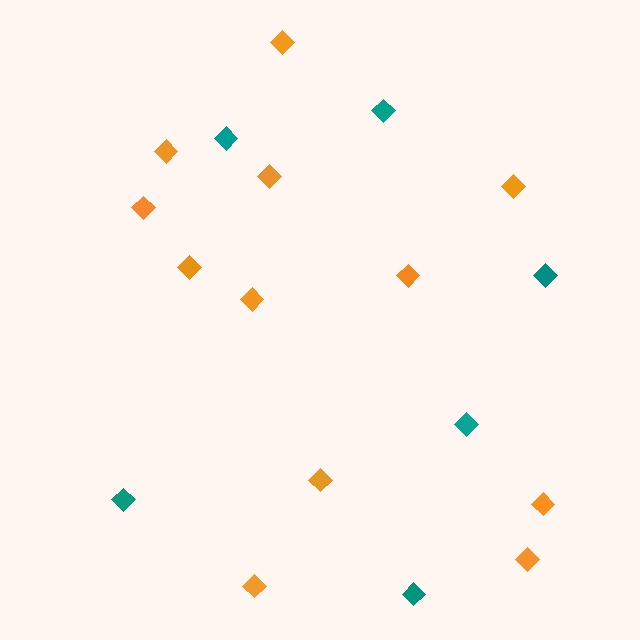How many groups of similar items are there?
There are 2 groups: one group of teal diamonds (6) and one group of orange diamonds (12).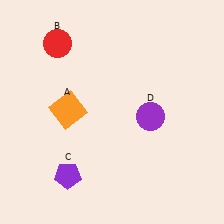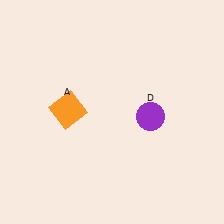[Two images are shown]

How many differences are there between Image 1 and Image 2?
There are 2 differences between the two images.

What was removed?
The red circle (B), the purple pentagon (C) were removed in Image 2.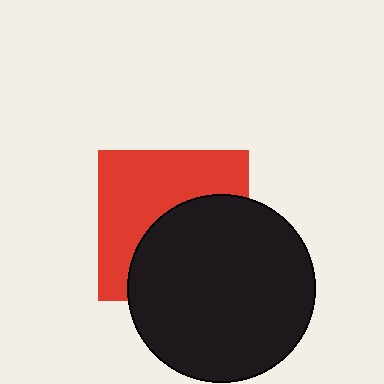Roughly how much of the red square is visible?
About half of it is visible (roughly 51%).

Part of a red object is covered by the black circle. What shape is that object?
It is a square.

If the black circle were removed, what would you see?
You would see the complete red square.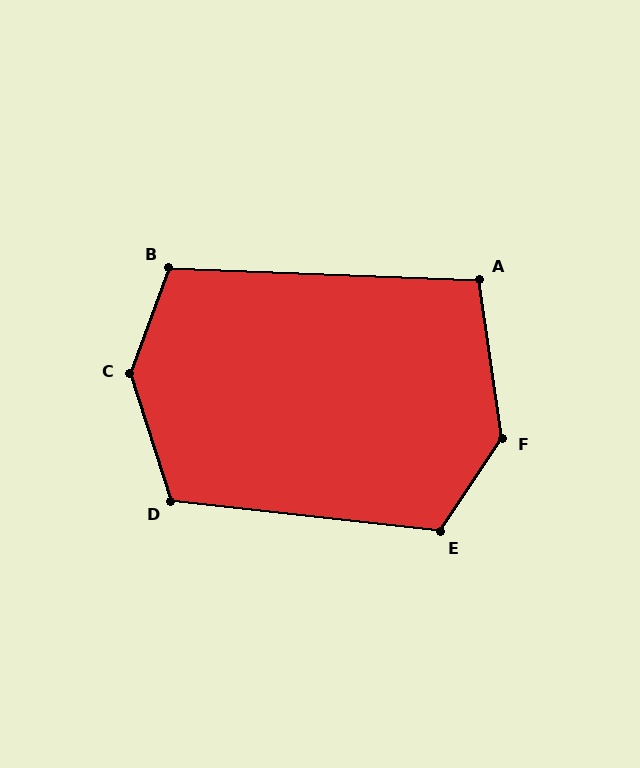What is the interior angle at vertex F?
Approximately 138 degrees (obtuse).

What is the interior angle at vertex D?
Approximately 114 degrees (obtuse).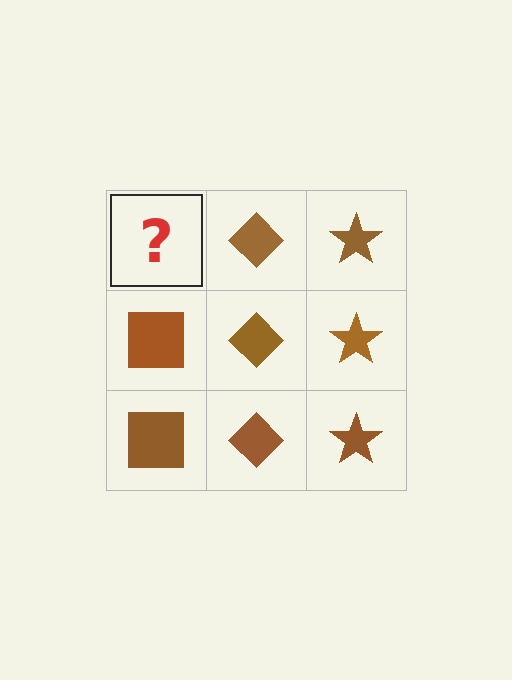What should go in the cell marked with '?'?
The missing cell should contain a brown square.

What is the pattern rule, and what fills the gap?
The rule is that each column has a consistent shape. The gap should be filled with a brown square.